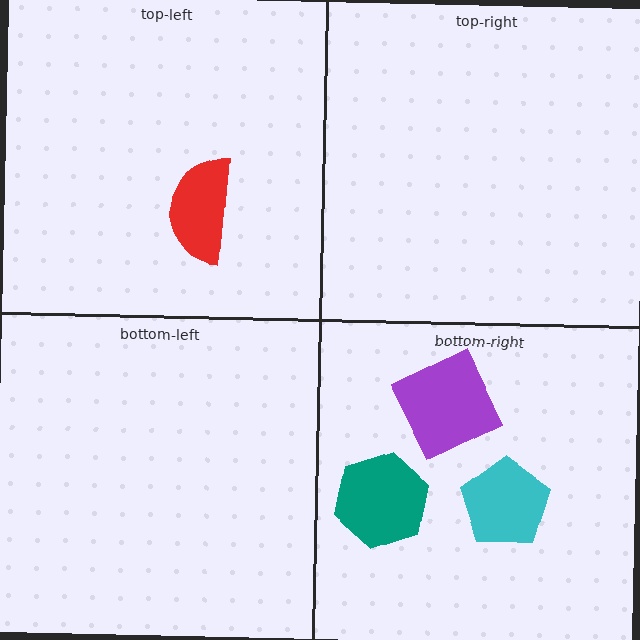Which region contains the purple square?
The bottom-right region.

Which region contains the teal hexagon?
The bottom-right region.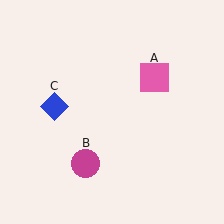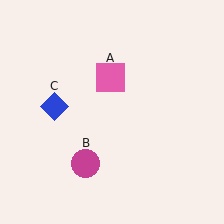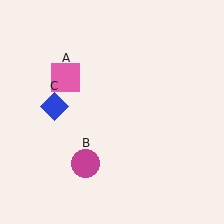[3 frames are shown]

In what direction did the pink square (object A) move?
The pink square (object A) moved left.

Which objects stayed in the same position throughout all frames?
Magenta circle (object B) and blue diamond (object C) remained stationary.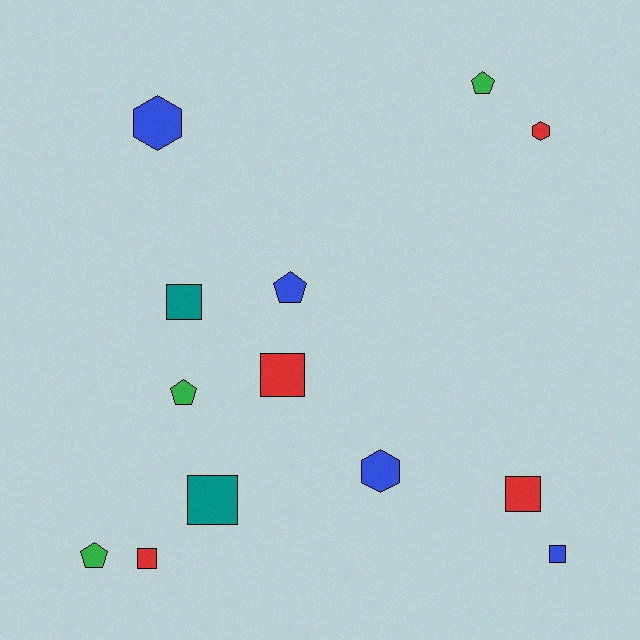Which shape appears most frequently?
Square, with 6 objects.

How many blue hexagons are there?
There are 2 blue hexagons.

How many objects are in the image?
There are 13 objects.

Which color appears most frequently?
Red, with 4 objects.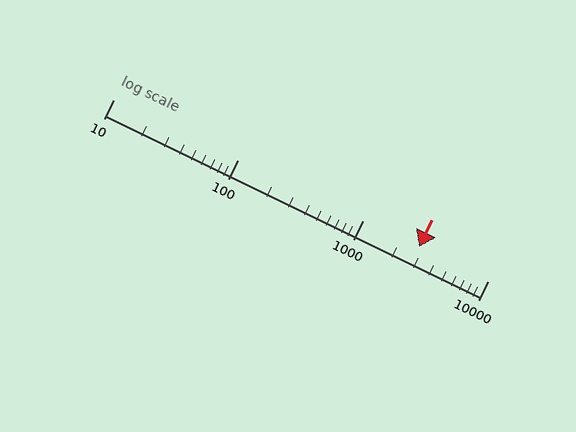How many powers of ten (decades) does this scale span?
The scale spans 3 decades, from 10 to 10000.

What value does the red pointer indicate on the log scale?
The pointer indicates approximately 2800.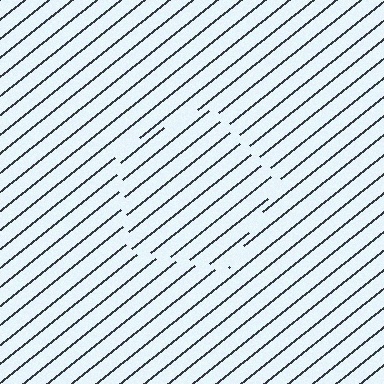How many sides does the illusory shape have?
5 sides — the line-ends trace a pentagon.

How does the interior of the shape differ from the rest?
The interior of the shape contains the same grating, shifted by half a period — the contour is defined by the phase discontinuity where line-ends from the inner and outer gratings abut.